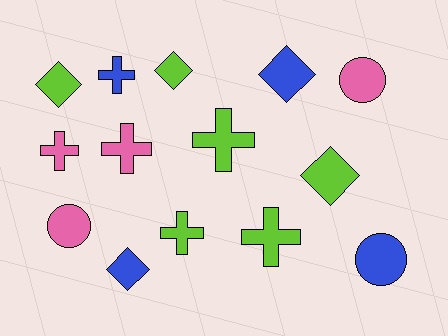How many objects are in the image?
There are 14 objects.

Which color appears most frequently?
Lime, with 6 objects.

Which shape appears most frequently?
Cross, with 6 objects.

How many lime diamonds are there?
There are 3 lime diamonds.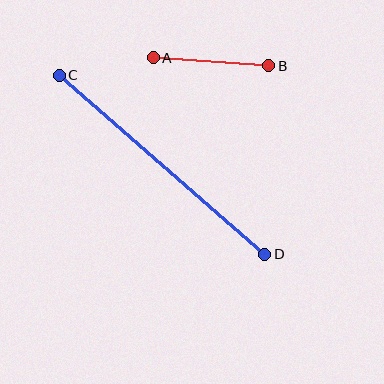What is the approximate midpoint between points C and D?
The midpoint is at approximately (162, 165) pixels.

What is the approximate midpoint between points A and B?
The midpoint is at approximately (211, 62) pixels.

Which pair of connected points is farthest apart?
Points C and D are farthest apart.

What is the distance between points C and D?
The distance is approximately 273 pixels.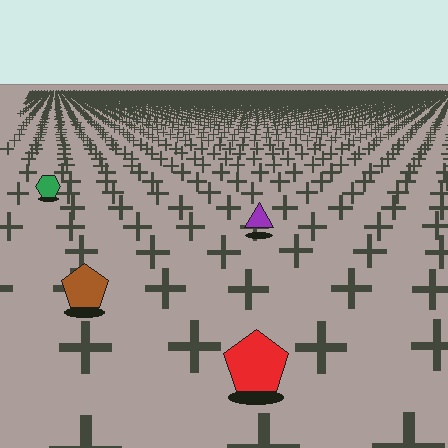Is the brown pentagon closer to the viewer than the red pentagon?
No. The red pentagon is closer — you can tell from the texture gradient: the ground texture is coarser near it.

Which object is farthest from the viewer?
The green hexagon is farthest from the viewer. It appears smaller and the ground texture around it is denser.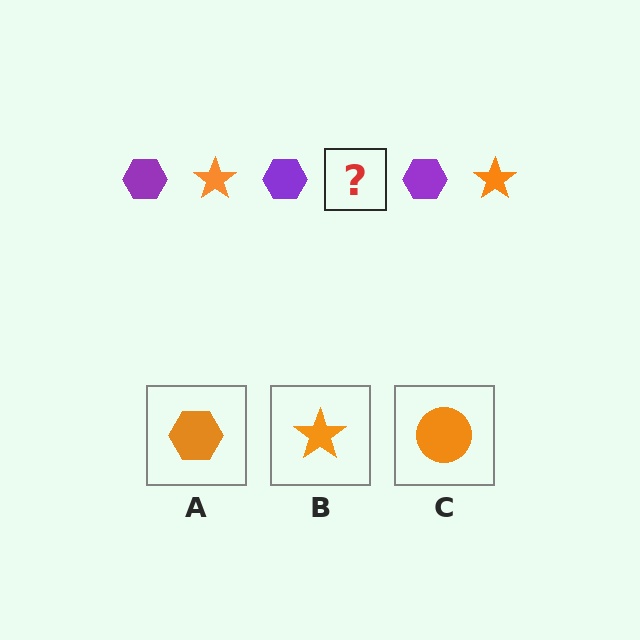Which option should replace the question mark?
Option B.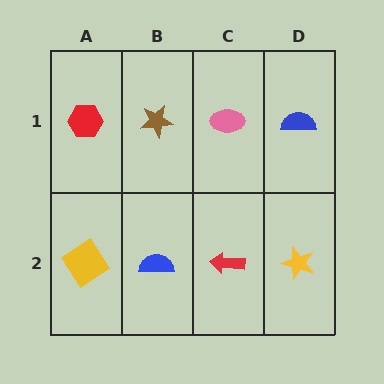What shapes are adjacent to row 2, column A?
A red hexagon (row 1, column A), a blue semicircle (row 2, column B).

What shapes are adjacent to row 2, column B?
A brown star (row 1, column B), a yellow diamond (row 2, column A), a red arrow (row 2, column C).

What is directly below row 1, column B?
A blue semicircle.